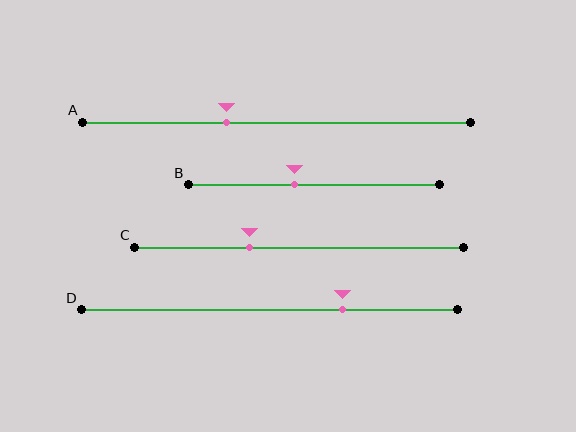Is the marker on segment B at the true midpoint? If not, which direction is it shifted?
No, the marker on segment B is shifted to the left by about 8% of the segment length.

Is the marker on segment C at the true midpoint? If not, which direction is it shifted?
No, the marker on segment C is shifted to the left by about 15% of the segment length.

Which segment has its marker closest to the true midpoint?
Segment B has its marker closest to the true midpoint.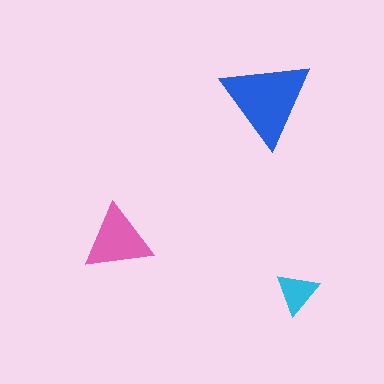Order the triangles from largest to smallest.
the blue one, the pink one, the cyan one.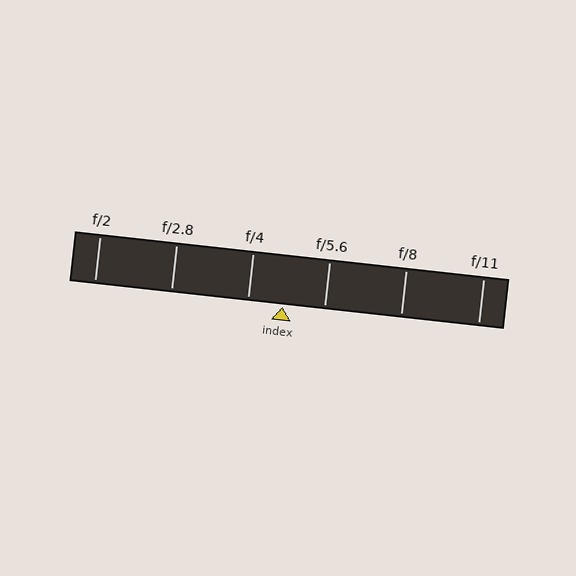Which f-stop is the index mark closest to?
The index mark is closest to f/4.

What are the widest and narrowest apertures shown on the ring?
The widest aperture shown is f/2 and the narrowest is f/11.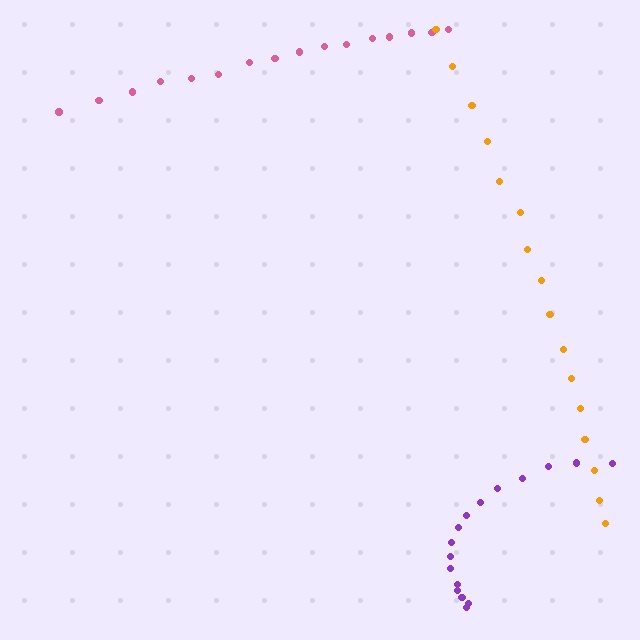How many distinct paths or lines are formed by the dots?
There are 3 distinct paths.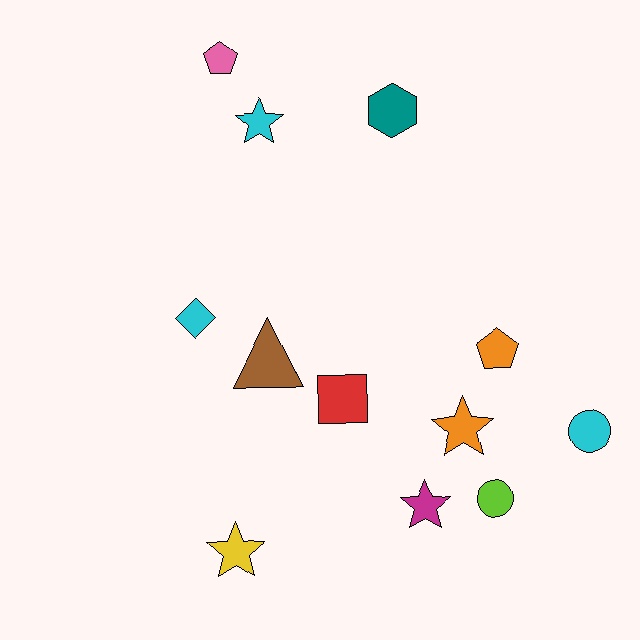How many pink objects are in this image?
There is 1 pink object.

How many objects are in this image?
There are 12 objects.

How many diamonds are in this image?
There is 1 diamond.